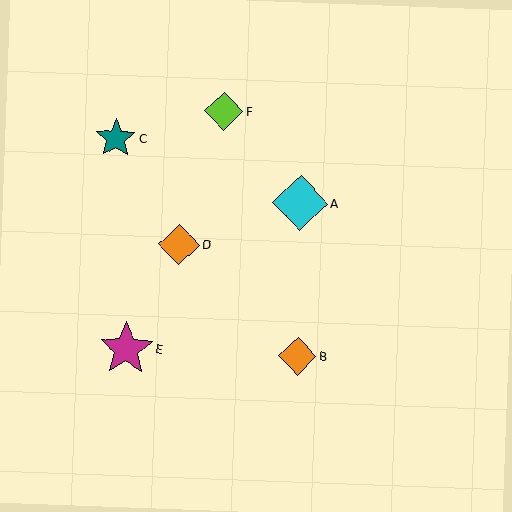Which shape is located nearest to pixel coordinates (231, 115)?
The lime diamond (labeled F) at (224, 111) is nearest to that location.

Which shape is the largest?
The cyan diamond (labeled A) is the largest.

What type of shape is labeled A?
Shape A is a cyan diamond.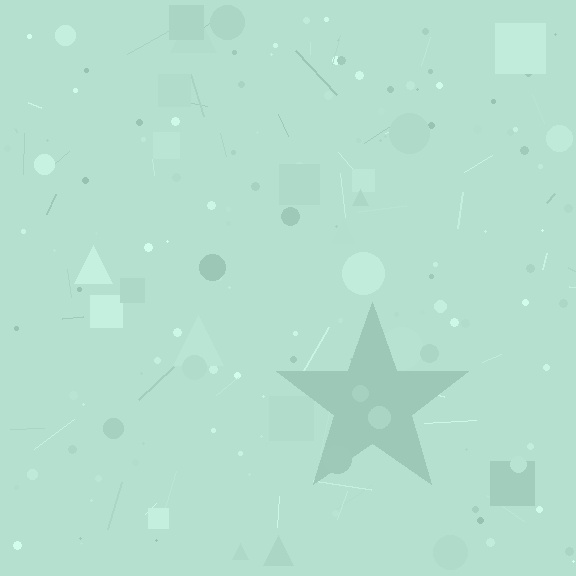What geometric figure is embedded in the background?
A star is embedded in the background.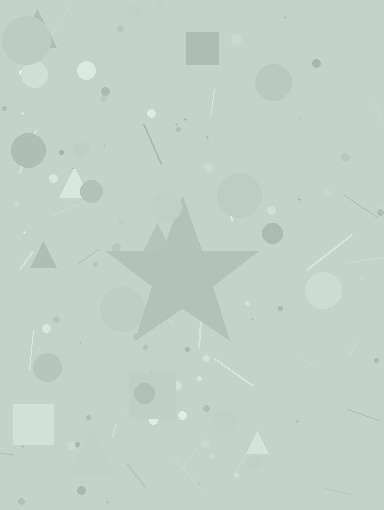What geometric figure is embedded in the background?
A star is embedded in the background.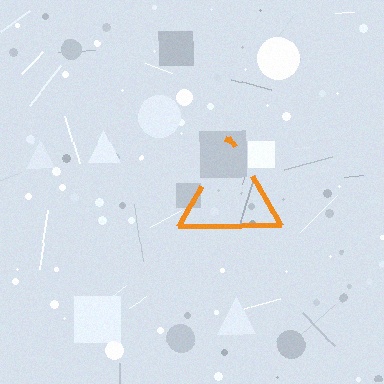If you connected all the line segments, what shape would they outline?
They would outline a triangle.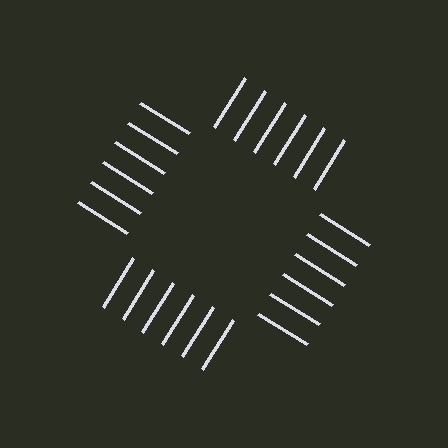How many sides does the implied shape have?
4 sides — the line-ends trace a square.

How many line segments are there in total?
24 — 6 along each of the 4 edges.